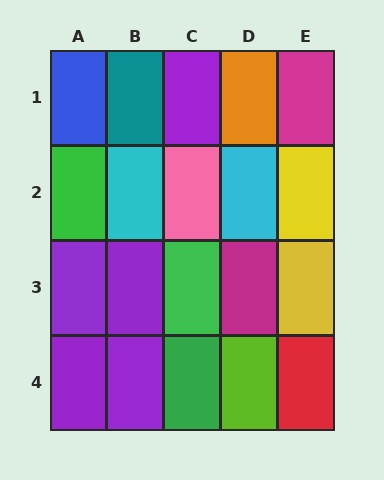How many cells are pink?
1 cell is pink.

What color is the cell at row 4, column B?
Purple.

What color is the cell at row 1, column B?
Teal.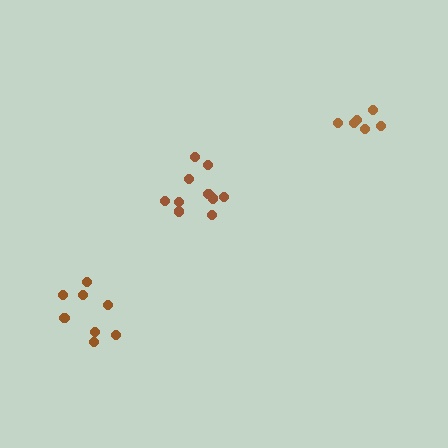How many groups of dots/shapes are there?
There are 3 groups.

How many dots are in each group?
Group 1: 6 dots, Group 2: 10 dots, Group 3: 8 dots (24 total).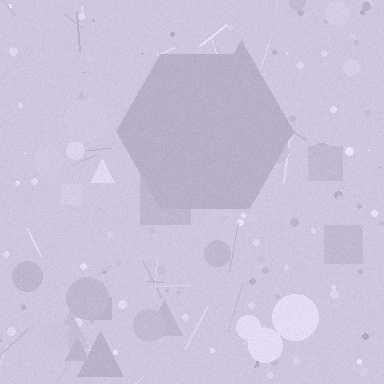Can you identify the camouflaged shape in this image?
The camouflaged shape is a hexagon.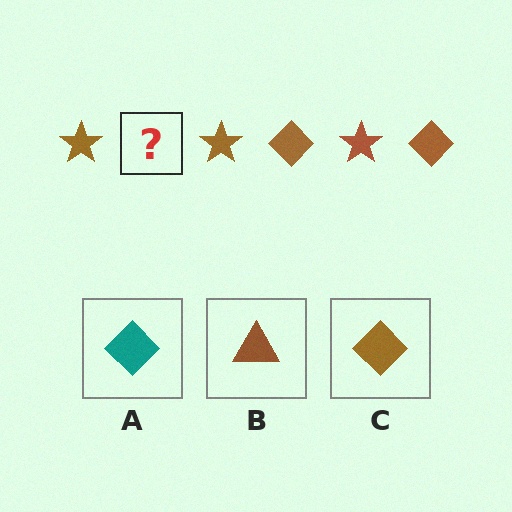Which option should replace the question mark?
Option C.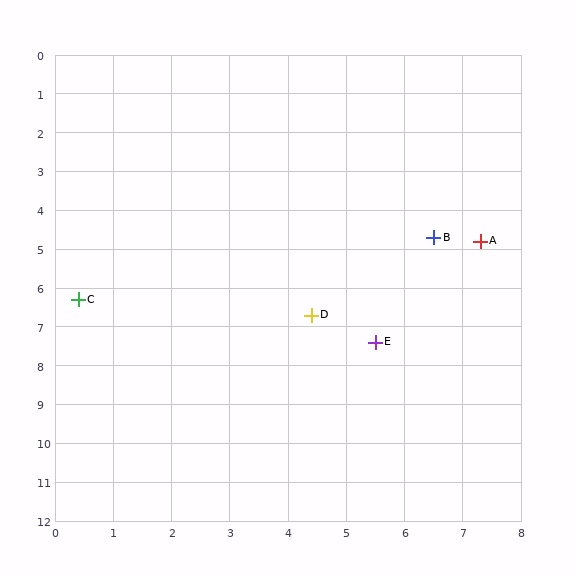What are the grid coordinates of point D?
Point D is at approximately (4.4, 6.7).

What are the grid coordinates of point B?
Point B is at approximately (6.5, 4.7).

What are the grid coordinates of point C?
Point C is at approximately (0.4, 6.3).